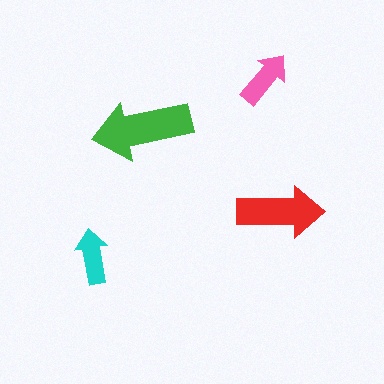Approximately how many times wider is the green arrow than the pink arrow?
About 1.5 times wider.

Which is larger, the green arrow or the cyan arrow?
The green one.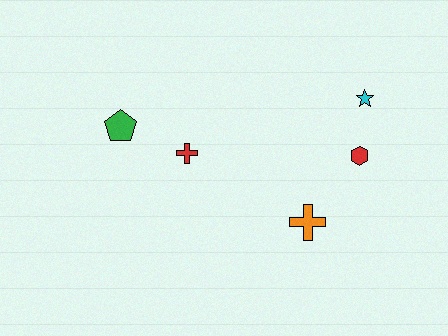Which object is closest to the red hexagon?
The cyan star is closest to the red hexagon.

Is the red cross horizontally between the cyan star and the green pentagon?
Yes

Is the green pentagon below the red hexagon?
No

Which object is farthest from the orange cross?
The green pentagon is farthest from the orange cross.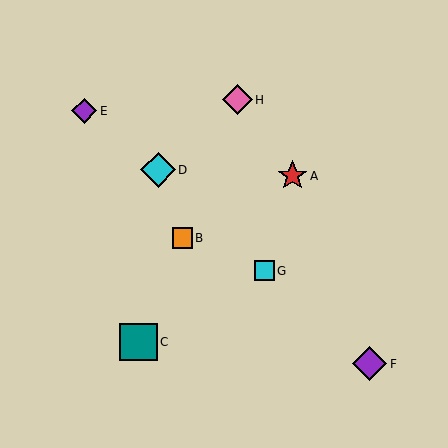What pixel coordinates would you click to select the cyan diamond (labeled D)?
Click at (158, 170) to select the cyan diamond D.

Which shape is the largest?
The teal square (labeled C) is the largest.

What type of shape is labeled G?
Shape G is a cyan square.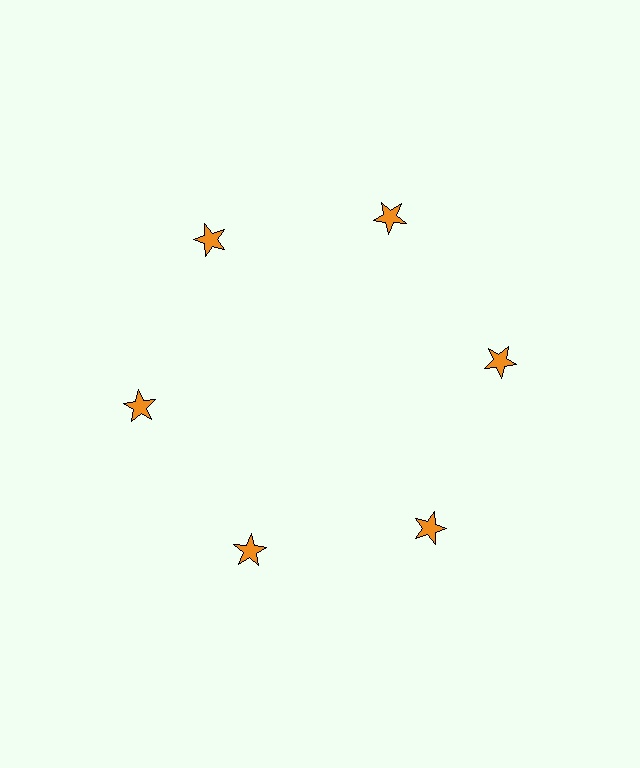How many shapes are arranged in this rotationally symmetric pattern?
There are 6 shapes, arranged in 6 groups of 1.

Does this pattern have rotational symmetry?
Yes, this pattern has 6-fold rotational symmetry. It looks the same after rotating 60 degrees around the center.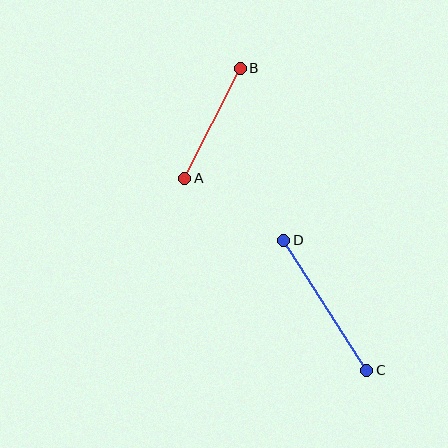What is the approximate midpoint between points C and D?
The midpoint is at approximately (325, 305) pixels.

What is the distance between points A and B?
The distance is approximately 123 pixels.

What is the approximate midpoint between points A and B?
The midpoint is at approximately (213, 123) pixels.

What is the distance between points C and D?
The distance is approximately 154 pixels.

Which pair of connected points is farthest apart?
Points C and D are farthest apart.